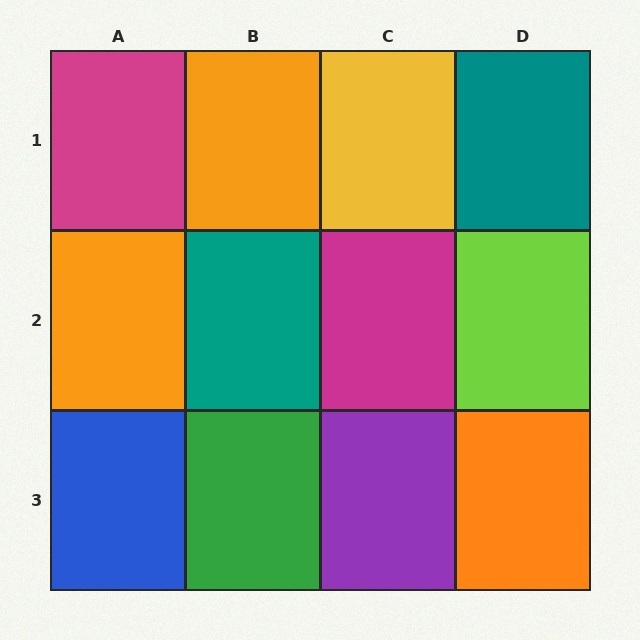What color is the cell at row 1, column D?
Teal.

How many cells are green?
1 cell is green.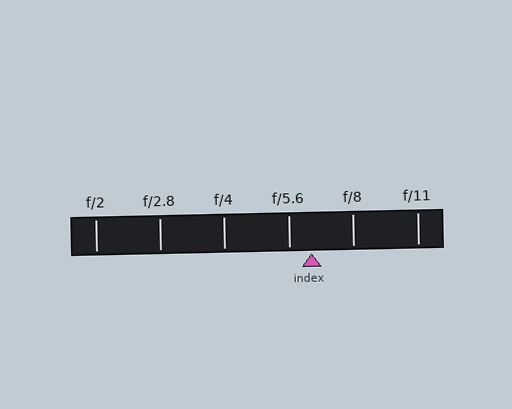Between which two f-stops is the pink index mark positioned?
The index mark is between f/5.6 and f/8.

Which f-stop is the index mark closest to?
The index mark is closest to f/5.6.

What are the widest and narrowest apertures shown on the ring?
The widest aperture shown is f/2 and the narrowest is f/11.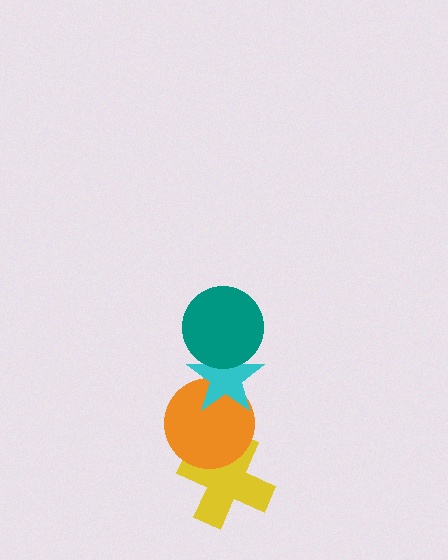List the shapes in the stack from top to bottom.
From top to bottom: the teal circle, the cyan star, the orange circle, the yellow cross.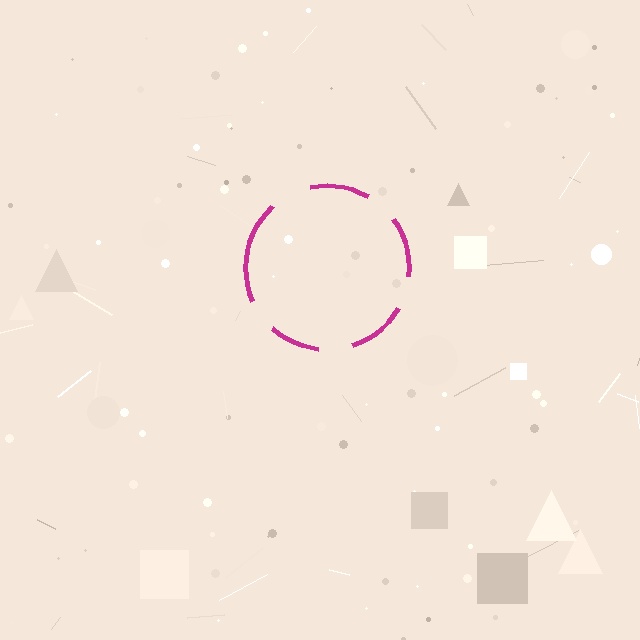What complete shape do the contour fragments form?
The contour fragments form a circle.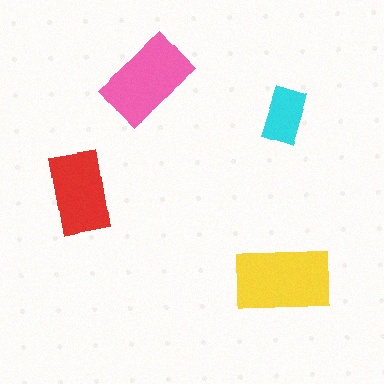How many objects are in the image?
There are 4 objects in the image.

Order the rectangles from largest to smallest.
the yellow one, the pink one, the red one, the cyan one.